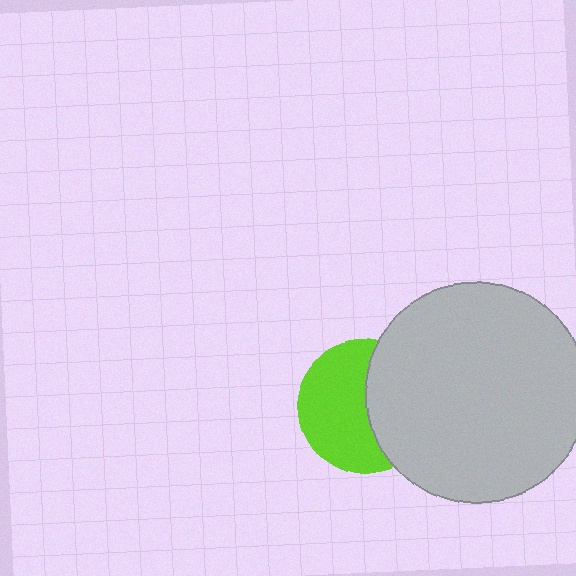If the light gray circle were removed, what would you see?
You would see the complete lime circle.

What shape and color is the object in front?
The object in front is a light gray circle.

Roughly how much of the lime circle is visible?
About half of it is visible (roughly 57%).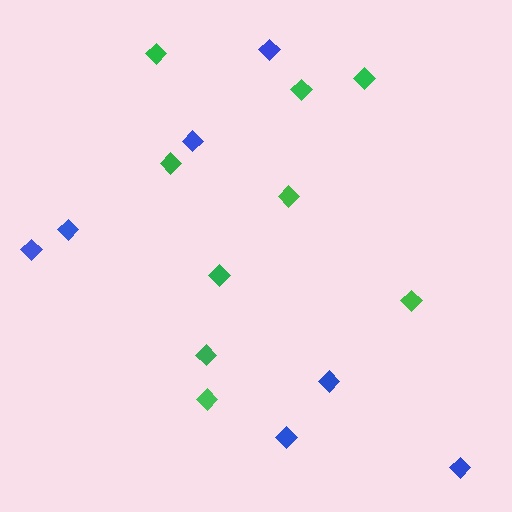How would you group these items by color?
There are 2 groups: one group of green diamonds (9) and one group of blue diamonds (7).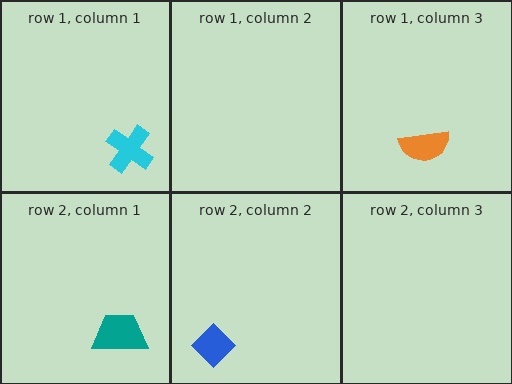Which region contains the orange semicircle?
The row 1, column 3 region.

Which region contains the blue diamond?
The row 2, column 2 region.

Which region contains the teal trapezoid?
The row 2, column 1 region.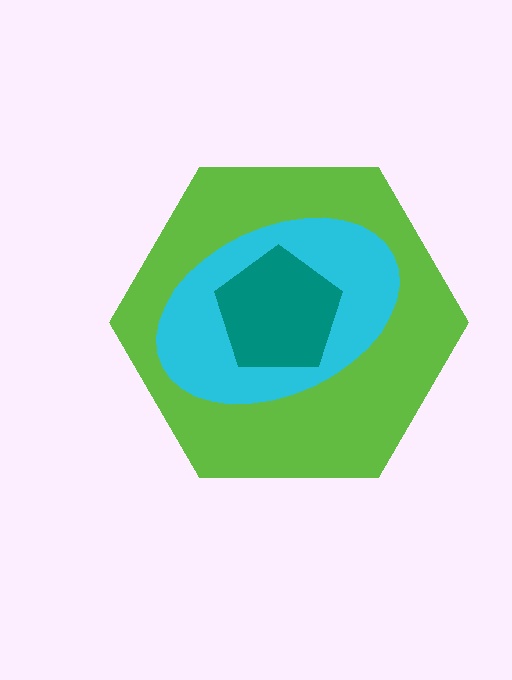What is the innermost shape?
The teal pentagon.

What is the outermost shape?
The lime hexagon.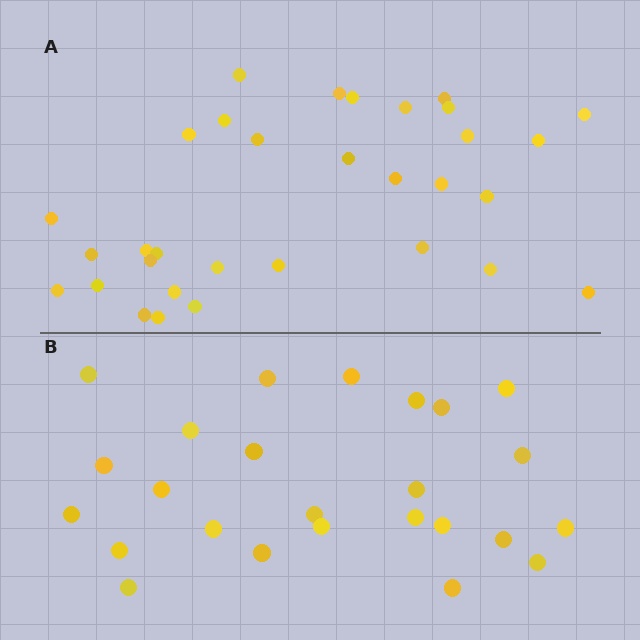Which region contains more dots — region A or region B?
Region A (the top region) has more dots.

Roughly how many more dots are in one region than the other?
Region A has roughly 8 or so more dots than region B.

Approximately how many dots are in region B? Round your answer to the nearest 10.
About 20 dots. (The exact count is 25, which rounds to 20.)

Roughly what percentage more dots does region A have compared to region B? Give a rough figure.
About 30% more.